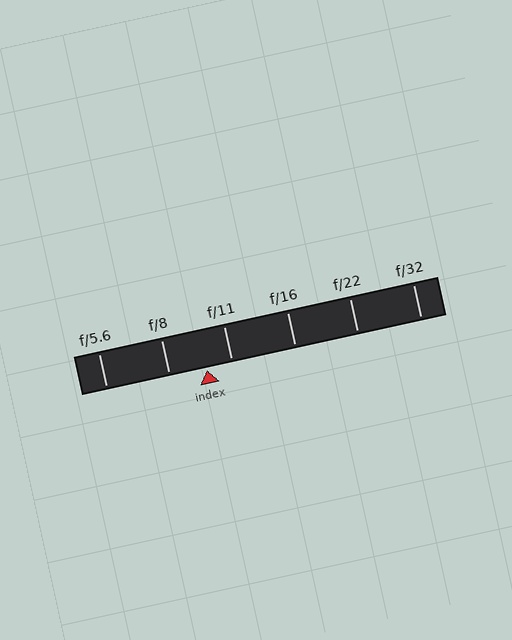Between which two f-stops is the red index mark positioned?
The index mark is between f/8 and f/11.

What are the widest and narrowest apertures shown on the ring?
The widest aperture shown is f/5.6 and the narrowest is f/32.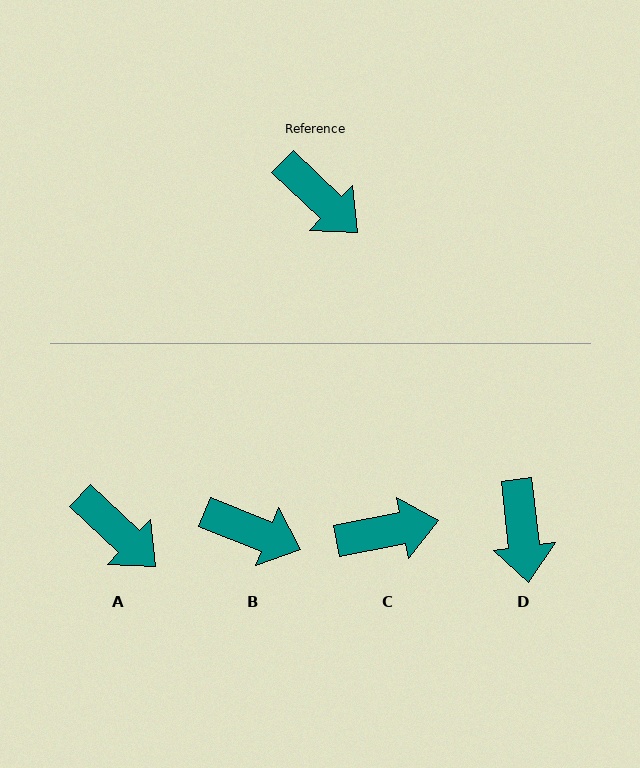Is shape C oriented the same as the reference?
No, it is off by about 55 degrees.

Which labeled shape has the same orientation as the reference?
A.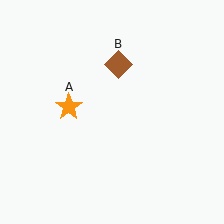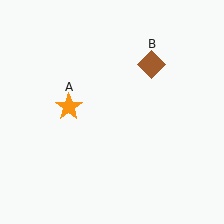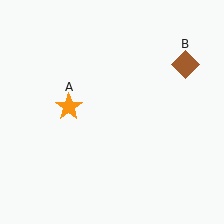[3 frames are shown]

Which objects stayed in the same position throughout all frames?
Orange star (object A) remained stationary.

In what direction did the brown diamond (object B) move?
The brown diamond (object B) moved right.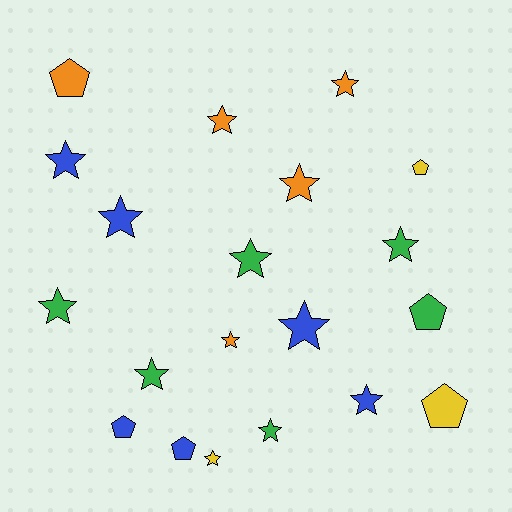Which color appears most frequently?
Blue, with 6 objects.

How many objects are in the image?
There are 20 objects.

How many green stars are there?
There are 5 green stars.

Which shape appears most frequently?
Star, with 14 objects.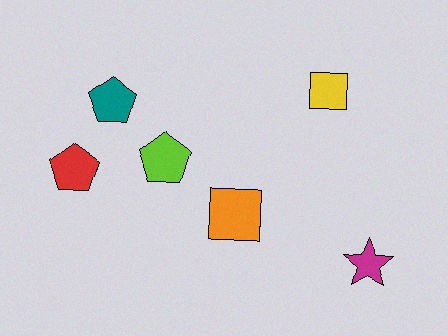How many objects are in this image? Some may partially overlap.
There are 6 objects.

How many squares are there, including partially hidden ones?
There are 2 squares.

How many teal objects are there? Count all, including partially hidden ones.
There is 1 teal object.